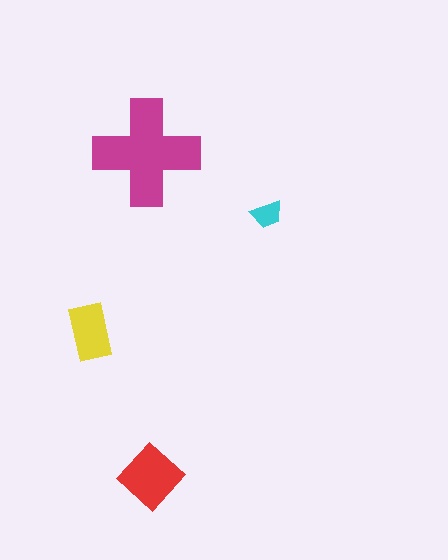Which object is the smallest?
The cyan trapezoid.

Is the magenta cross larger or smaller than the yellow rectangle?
Larger.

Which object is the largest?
The magenta cross.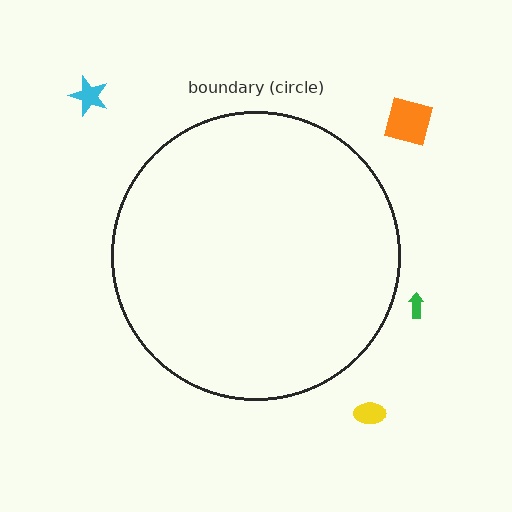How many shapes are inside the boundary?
0 inside, 4 outside.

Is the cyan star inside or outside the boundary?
Outside.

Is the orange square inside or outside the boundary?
Outside.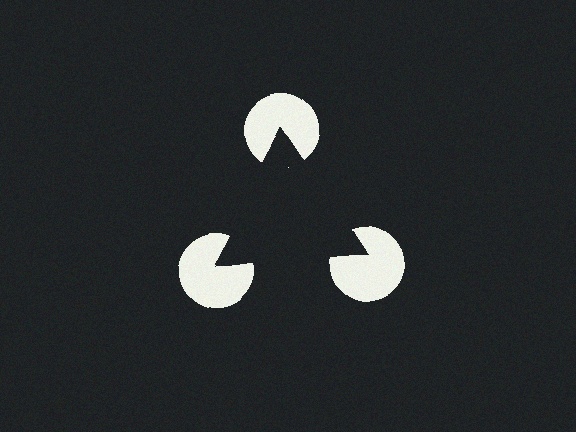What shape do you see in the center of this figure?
An illusory triangle — its edges are inferred from the aligned wedge cuts in the pac-man discs, not physically drawn.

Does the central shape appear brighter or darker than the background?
It typically appears slightly darker than the background, even though no actual brightness change is drawn.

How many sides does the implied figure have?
3 sides.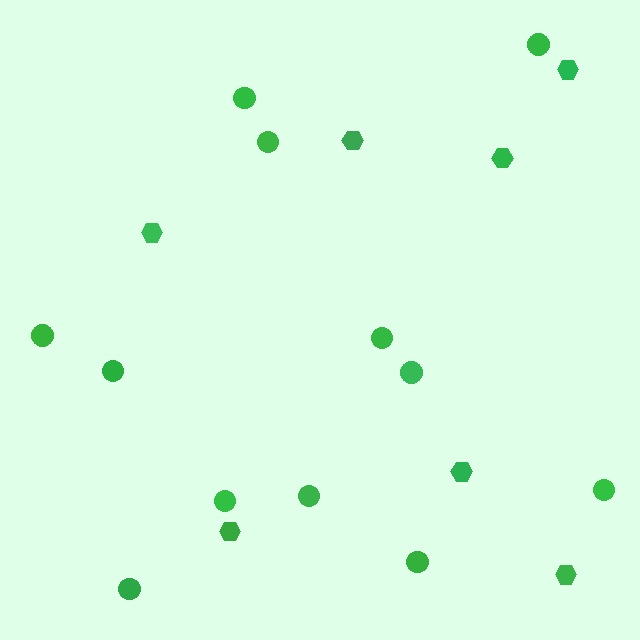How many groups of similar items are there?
There are 2 groups: one group of circles (12) and one group of hexagons (7).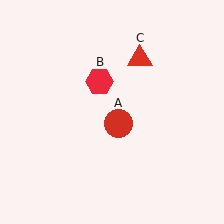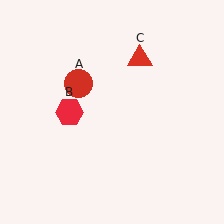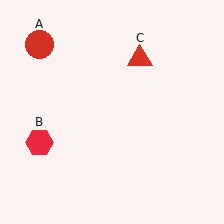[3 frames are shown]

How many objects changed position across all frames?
2 objects changed position: red circle (object A), red hexagon (object B).